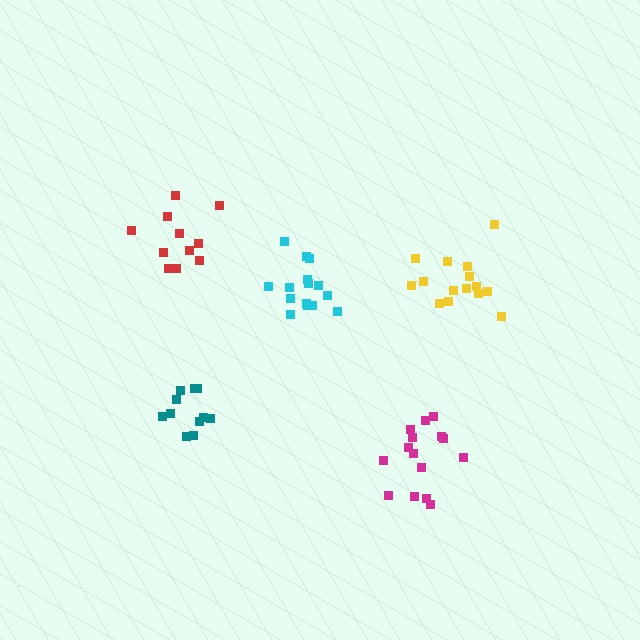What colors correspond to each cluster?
The clusters are colored: red, teal, cyan, yellow, magenta.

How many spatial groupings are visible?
There are 5 spatial groupings.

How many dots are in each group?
Group 1: 11 dots, Group 2: 11 dots, Group 3: 15 dots, Group 4: 15 dots, Group 5: 15 dots (67 total).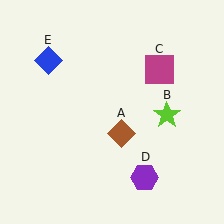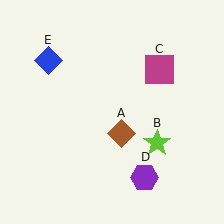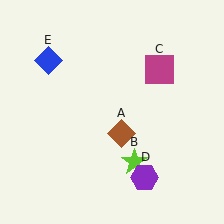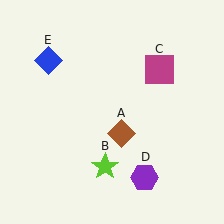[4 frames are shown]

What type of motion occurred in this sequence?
The lime star (object B) rotated clockwise around the center of the scene.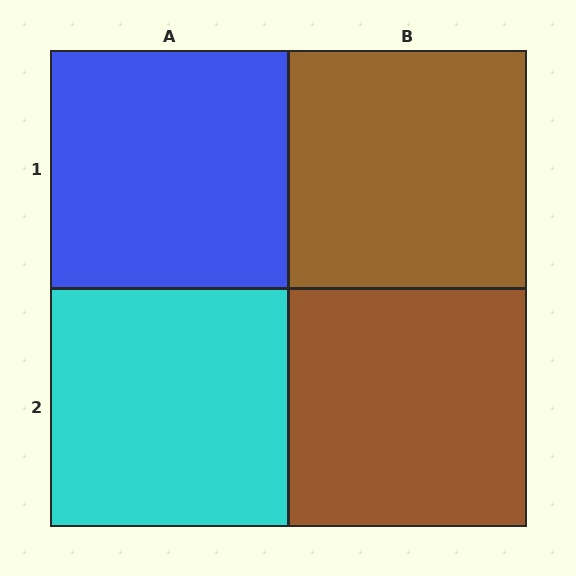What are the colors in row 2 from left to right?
Cyan, brown.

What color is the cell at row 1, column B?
Brown.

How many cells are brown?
2 cells are brown.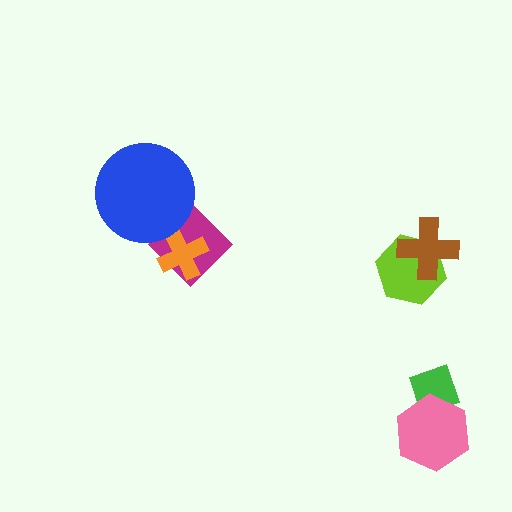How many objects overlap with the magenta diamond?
2 objects overlap with the magenta diamond.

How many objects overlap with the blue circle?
1 object overlaps with the blue circle.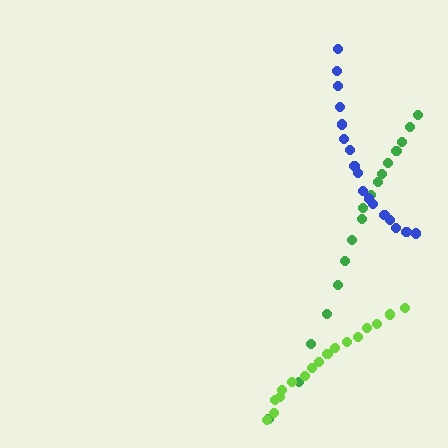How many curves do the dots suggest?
There are 3 distinct paths.